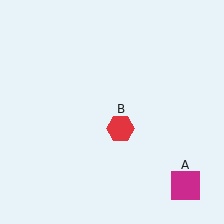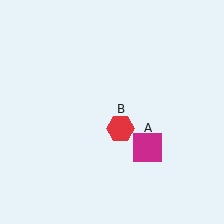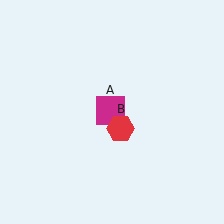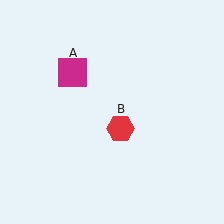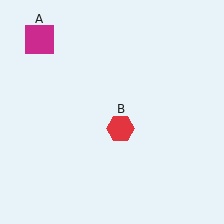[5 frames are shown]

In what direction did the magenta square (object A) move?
The magenta square (object A) moved up and to the left.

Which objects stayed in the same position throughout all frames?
Red hexagon (object B) remained stationary.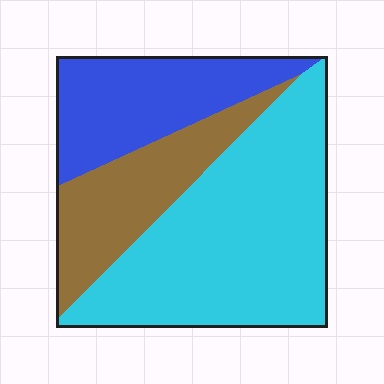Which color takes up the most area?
Cyan, at roughly 55%.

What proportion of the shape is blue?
Blue takes up less than a quarter of the shape.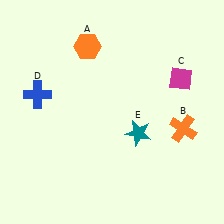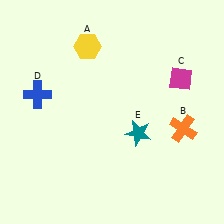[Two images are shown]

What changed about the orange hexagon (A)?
In Image 1, A is orange. In Image 2, it changed to yellow.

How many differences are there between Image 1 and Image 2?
There is 1 difference between the two images.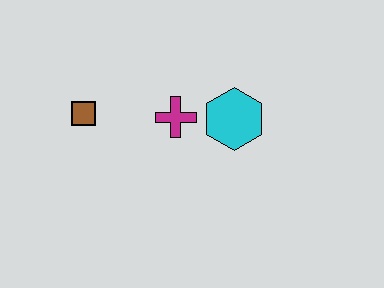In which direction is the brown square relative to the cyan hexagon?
The brown square is to the left of the cyan hexagon.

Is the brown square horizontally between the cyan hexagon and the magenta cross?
No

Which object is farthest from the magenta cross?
The brown square is farthest from the magenta cross.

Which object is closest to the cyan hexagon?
The magenta cross is closest to the cyan hexagon.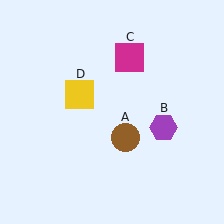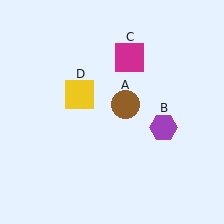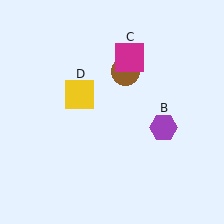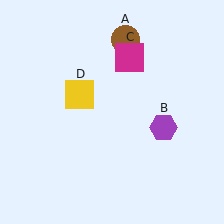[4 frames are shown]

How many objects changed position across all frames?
1 object changed position: brown circle (object A).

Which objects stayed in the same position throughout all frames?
Purple hexagon (object B) and magenta square (object C) and yellow square (object D) remained stationary.